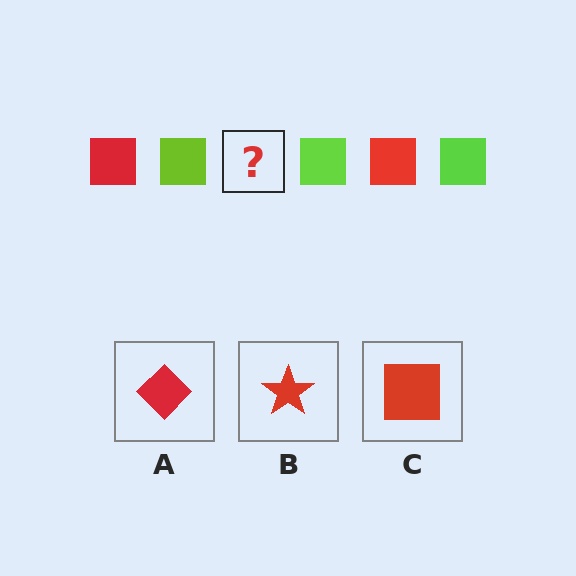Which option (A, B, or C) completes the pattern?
C.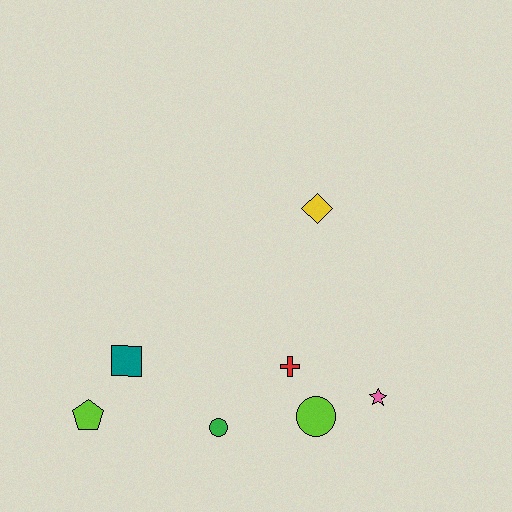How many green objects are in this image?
There is 1 green object.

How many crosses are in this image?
There is 1 cross.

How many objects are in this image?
There are 7 objects.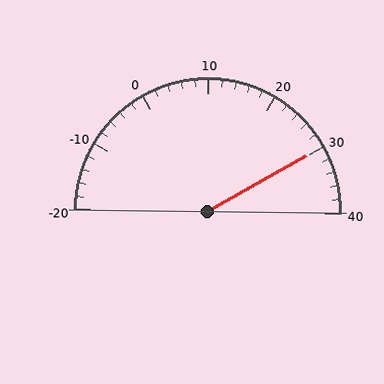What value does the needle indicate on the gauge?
The needle indicates approximately 30.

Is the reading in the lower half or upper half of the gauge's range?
The reading is in the upper half of the range (-20 to 40).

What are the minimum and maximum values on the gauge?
The gauge ranges from -20 to 40.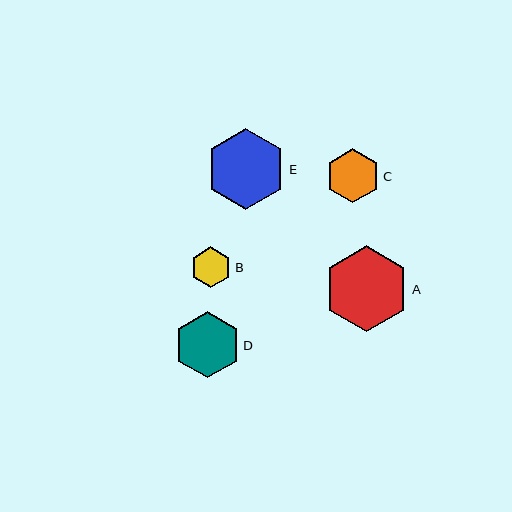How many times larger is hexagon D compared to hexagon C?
Hexagon D is approximately 1.2 times the size of hexagon C.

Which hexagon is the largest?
Hexagon A is the largest with a size of approximately 86 pixels.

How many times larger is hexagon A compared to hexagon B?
Hexagon A is approximately 2.1 times the size of hexagon B.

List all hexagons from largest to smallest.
From largest to smallest: A, E, D, C, B.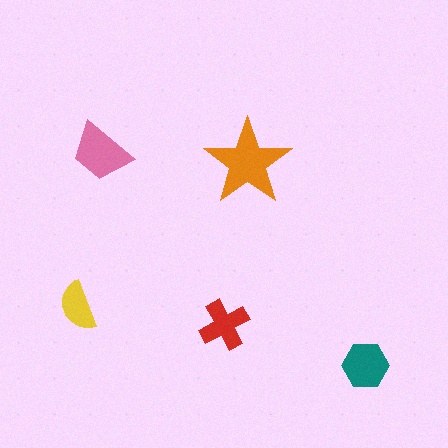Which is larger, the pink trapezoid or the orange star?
The orange star.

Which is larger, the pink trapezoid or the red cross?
The pink trapezoid.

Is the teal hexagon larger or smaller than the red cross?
Larger.